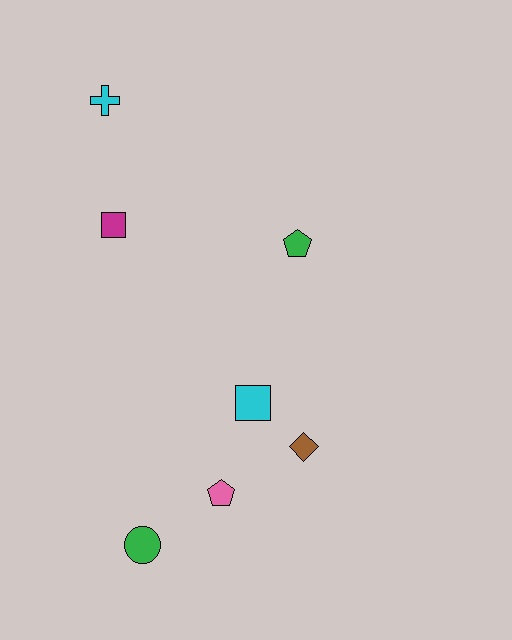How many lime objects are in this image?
There are no lime objects.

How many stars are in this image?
There are no stars.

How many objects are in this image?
There are 7 objects.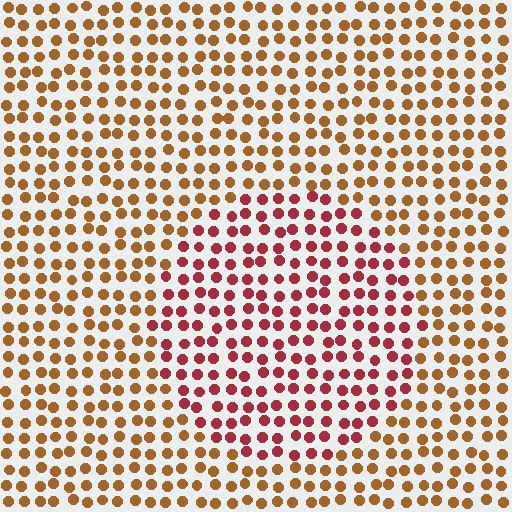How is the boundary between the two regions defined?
The boundary is defined purely by a slight shift in hue (about 41 degrees). Spacing, size, and orientation are identical on both sides.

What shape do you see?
I see a circle.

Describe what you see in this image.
The image is filled with small brown elements in a uniform arrangement. A circle-shaped region is visible where the elements are tinted to a slightly different hue, forming a subtle color boundary.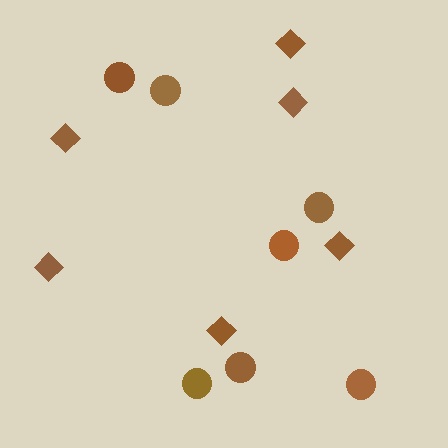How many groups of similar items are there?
There are 2 groups: one group of diamonds (6) and one group of circles (7).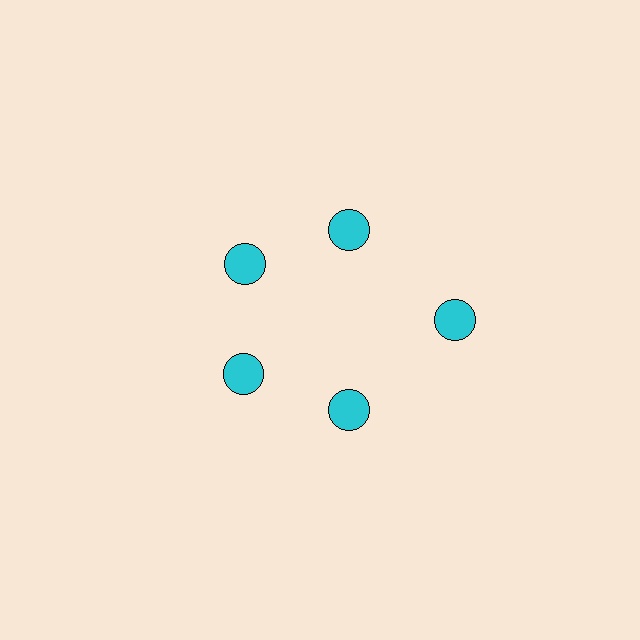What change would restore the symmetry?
The symmetry would be restored by moving it inward, back onto the ring so that all 5 circles sit at equal angles and equal distance from the center.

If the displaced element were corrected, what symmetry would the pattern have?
It would have 5-fold rotational symmetry — the pattern would map onto itself every 72 degrees.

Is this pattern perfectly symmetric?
No. The 5 cyan circles are arranged in a ring, but one element near the 3 o'clock position is pushed outward from the center, breaking the 5-fold rotational symmetry.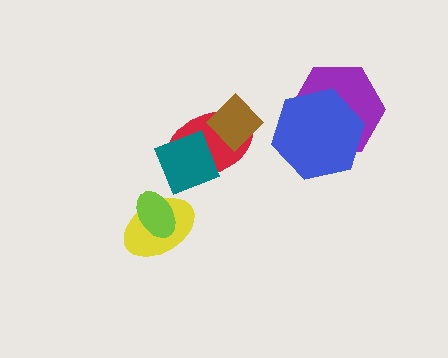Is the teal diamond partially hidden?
No, no other shape covers it.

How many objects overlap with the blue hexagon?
1 object overlaps with the blue hexagon.